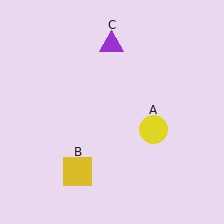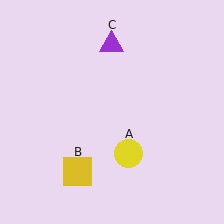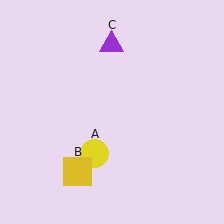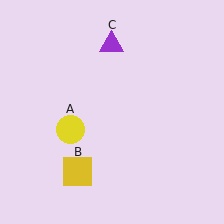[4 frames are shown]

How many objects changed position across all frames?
1 object changed position: yellow circle (object A).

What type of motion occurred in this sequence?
The yellow circle (object A) rotated clockwise around the center of the scene.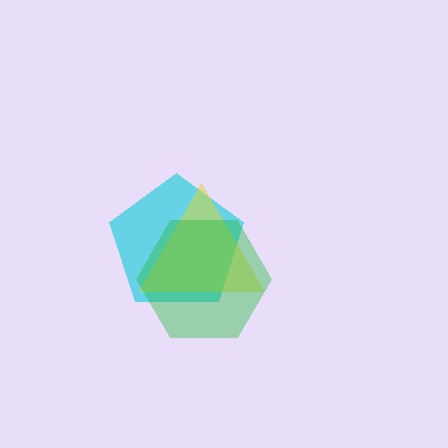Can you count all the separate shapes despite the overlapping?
Yes, there are 3 separate shapes.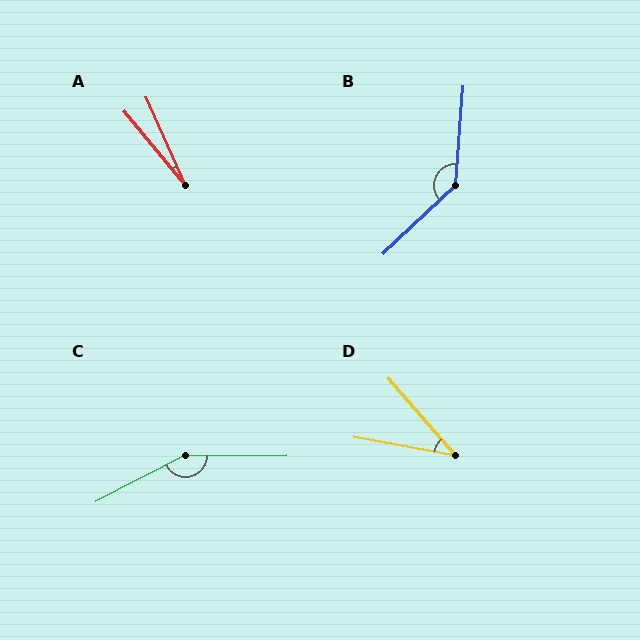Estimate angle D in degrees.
Approximately 39 degrees.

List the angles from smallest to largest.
A (15°), D (39°), B (137°), C (153°).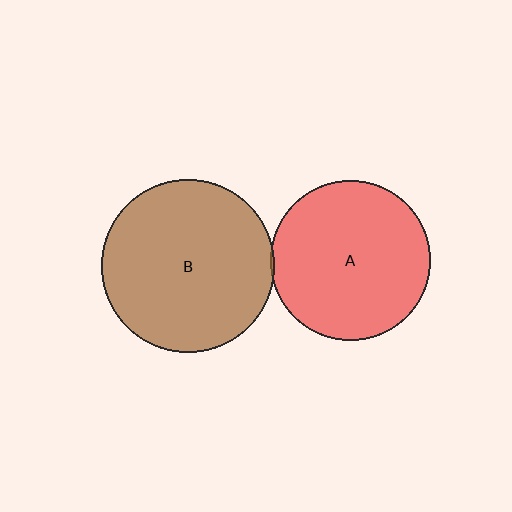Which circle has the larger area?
Circle B (brown).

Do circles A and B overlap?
Yes.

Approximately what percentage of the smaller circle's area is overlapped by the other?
Approximately 5%.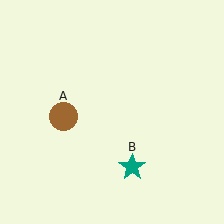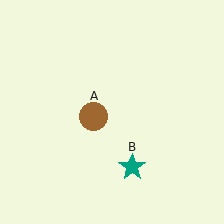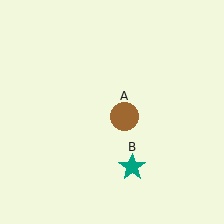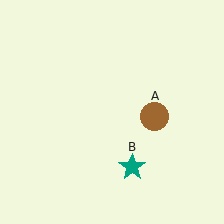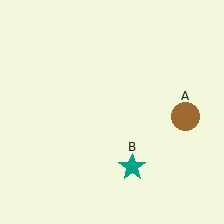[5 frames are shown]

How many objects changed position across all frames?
1 object changed position: brown circle (object A).